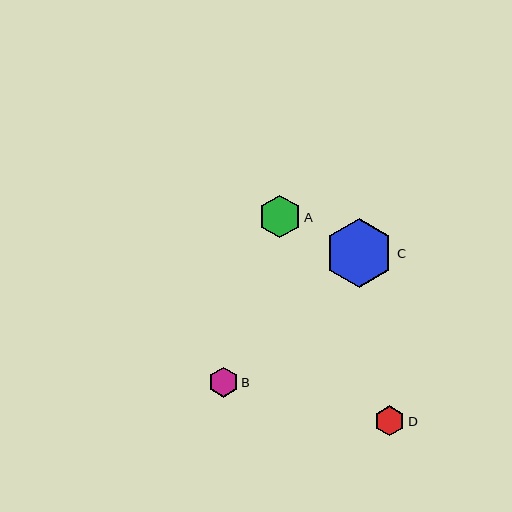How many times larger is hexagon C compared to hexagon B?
Hexagon C is approximately 2.3 times the size of hexagon B.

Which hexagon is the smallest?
Hexagon B is the smallest with a size of approximately 30 pixels.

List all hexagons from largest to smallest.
From largest to smallest: C, A, D, B.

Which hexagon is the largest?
Hexagon C is the largest with a size of approximately 69 pixels.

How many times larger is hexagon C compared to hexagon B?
Hexagon C is approximately 2.3 times the size of hexagon B.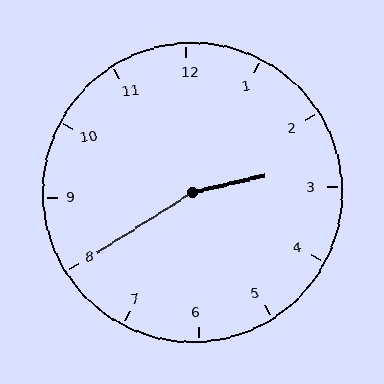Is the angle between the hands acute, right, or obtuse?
It is obtuse.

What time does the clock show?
2:40.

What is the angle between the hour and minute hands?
Approximately 160 degrees.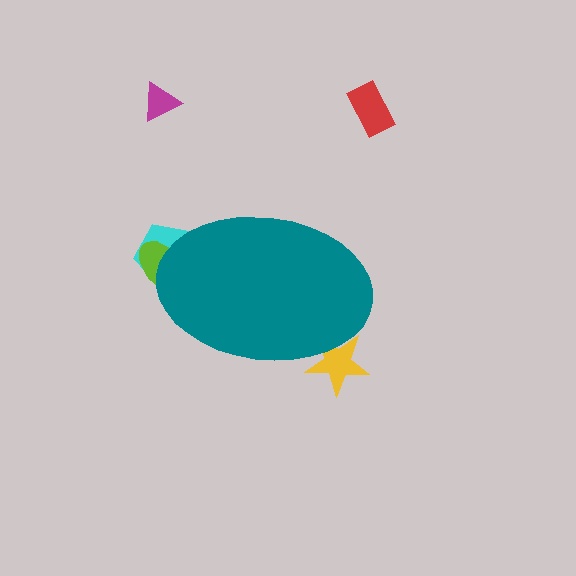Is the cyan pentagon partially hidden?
Yes, the cyan pentagon is partially hidden behind the teal ellipse.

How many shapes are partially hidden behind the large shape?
3 shapes are partially hidden.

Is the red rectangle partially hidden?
No, the red rectangle is fully visible.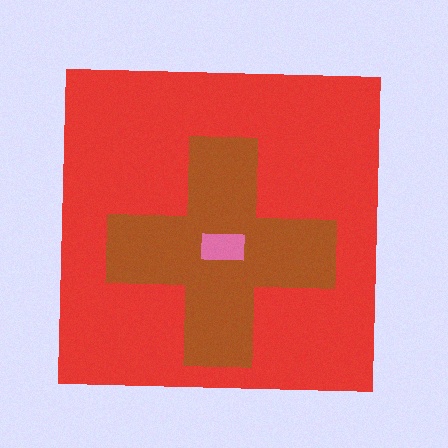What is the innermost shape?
The pink rectangle.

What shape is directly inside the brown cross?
The pink rectangle.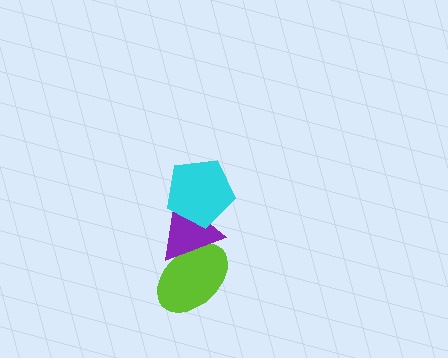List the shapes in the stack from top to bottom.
From top to bottom: the cyan pentagon, the purple triangle, the lime ellipse.